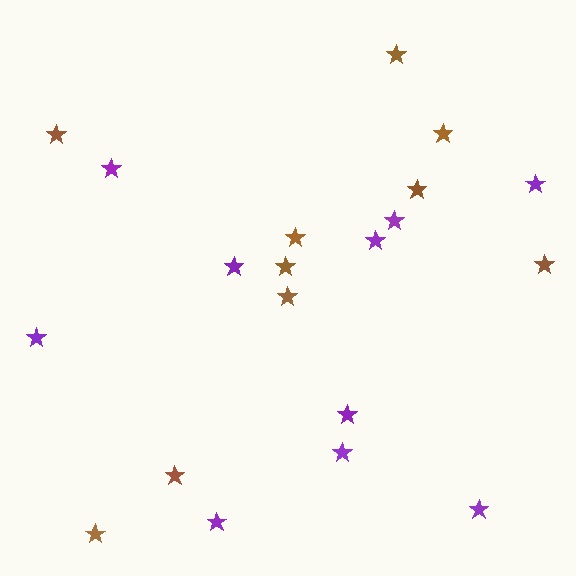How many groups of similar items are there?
There are 2 groups: one group of brown stars (10) and one group of purple stars (10).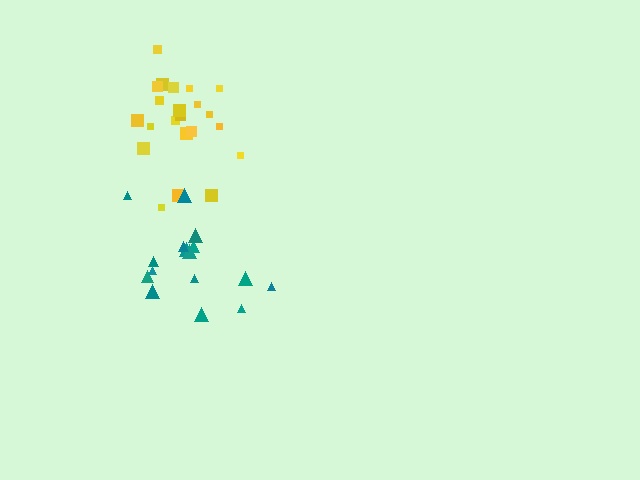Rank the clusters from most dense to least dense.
yellow, teal.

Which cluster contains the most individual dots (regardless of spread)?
Yellow (22).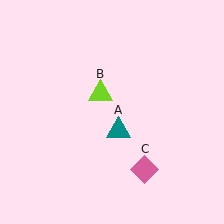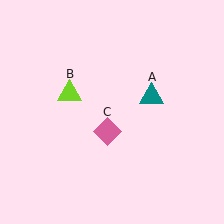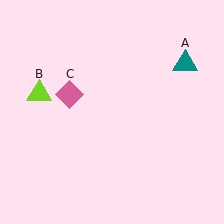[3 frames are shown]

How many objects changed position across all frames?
3 objects changed position: teal triangle (object A), lime triangle (object B), pink diamond (object C).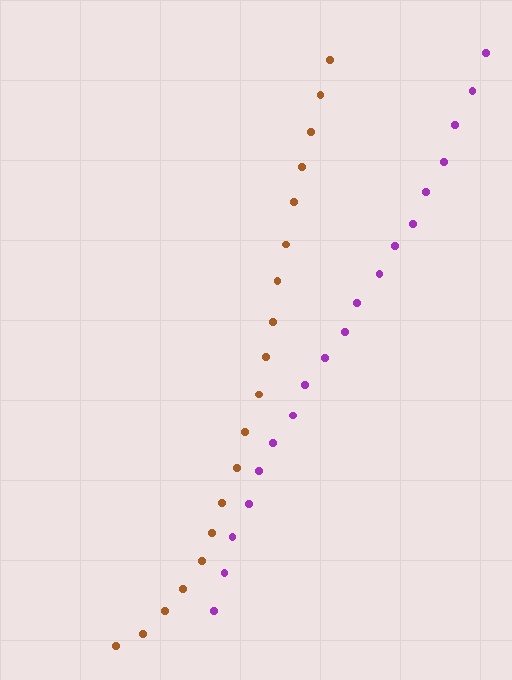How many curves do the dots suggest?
There are 2 distinct paths.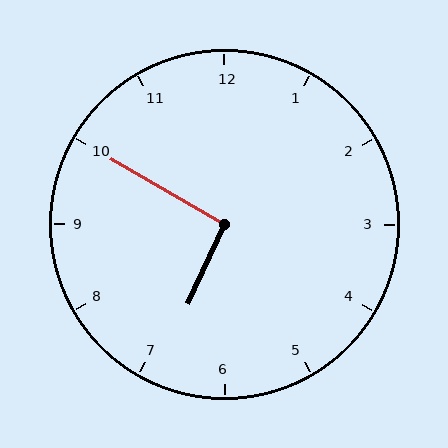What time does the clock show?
6:50.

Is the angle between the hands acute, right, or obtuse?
It is right.